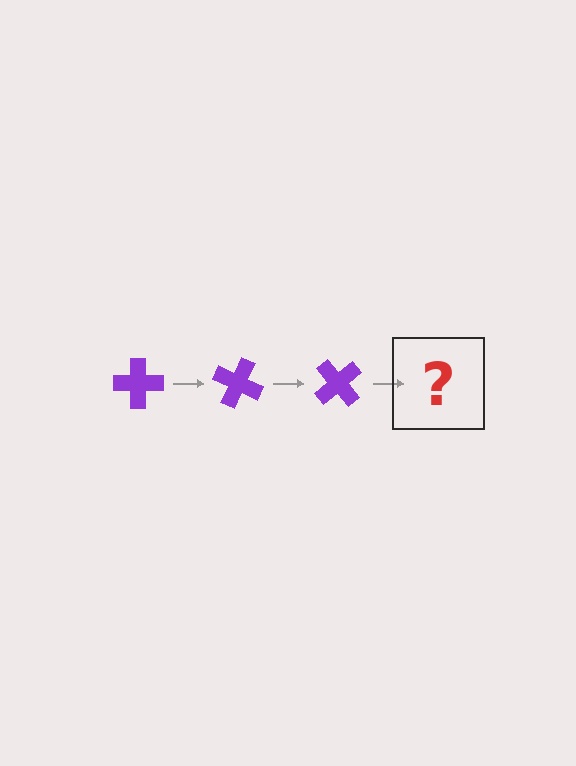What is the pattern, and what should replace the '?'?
The pattern is that the cross rotates 25 degrees each step. The '?' should be a purple cross rotated 75 degrees.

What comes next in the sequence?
The next element should be a purple cross rotated 75 degrees.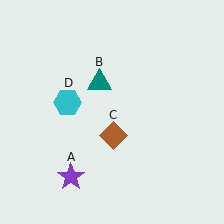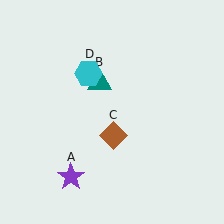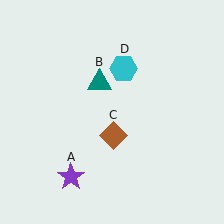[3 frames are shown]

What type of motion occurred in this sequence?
The cyan hexagon (object D) rotated clockwise around the center of the scene.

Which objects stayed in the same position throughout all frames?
Purple star (object A) and teal triangle (object B) and brown diamond (object C) remained stationary.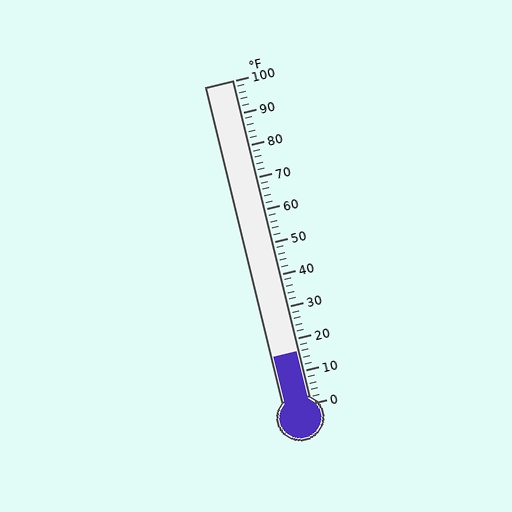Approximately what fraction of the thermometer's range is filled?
The thermometer is filled to approximately 15% of its range.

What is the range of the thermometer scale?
The thermometer scale ranges from 0°F to 100°F.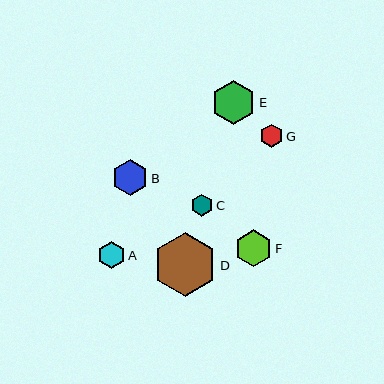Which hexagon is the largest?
Hexagon D is the largest with a size of approximately 64 pixels.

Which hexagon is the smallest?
Hexagon C is the smallest with a size of approximately 22 pixels.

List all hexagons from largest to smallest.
From largest to smallest: D, E, F, B, A, G, C.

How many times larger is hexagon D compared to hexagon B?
Hexagon D is approximately 1.7 times the size of hexagon B.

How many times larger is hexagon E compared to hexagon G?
Hexagon E is approximately 1.9 times the size of hexagon G.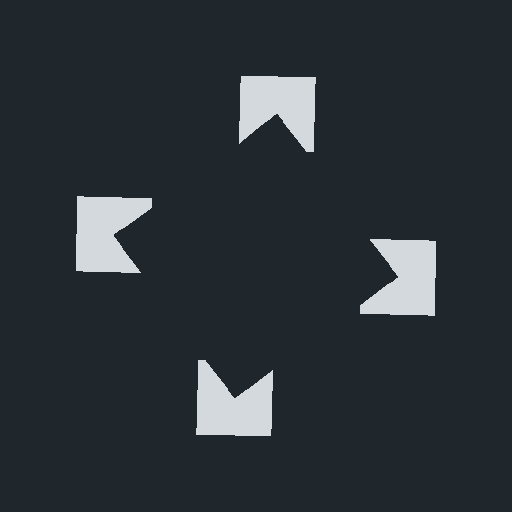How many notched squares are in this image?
There are 4 — one at each vertex of the illusory square.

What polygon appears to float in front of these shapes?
An illusory square — its edges are inferred from the aligned wedge cuts in the notched squares, not physically drawn.